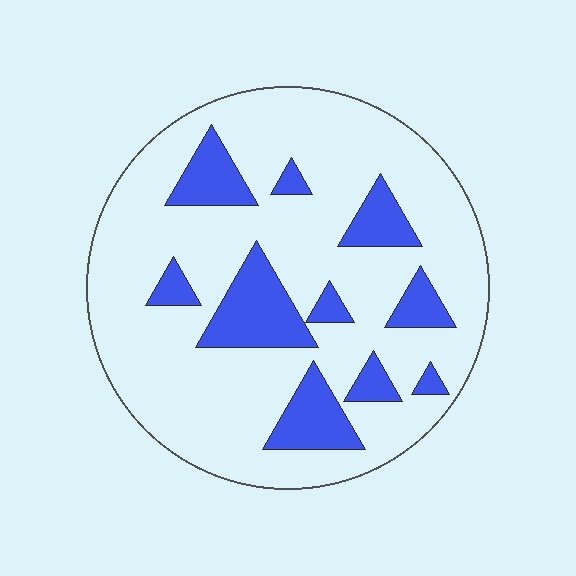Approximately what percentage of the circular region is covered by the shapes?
Approximately 20%.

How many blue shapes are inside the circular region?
10.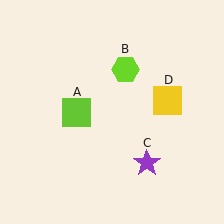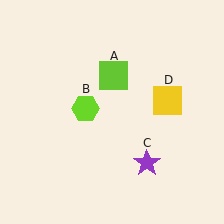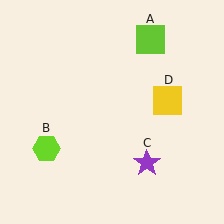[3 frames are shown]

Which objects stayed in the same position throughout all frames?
Purple star (object C) and yellow square (object D) remained stationary.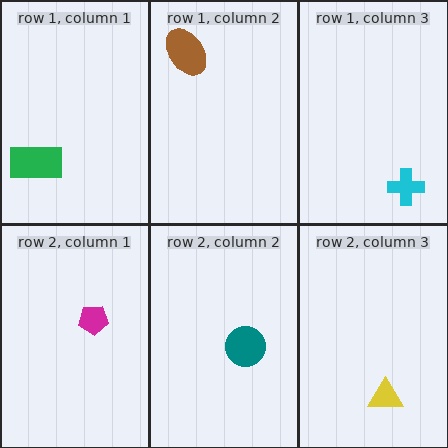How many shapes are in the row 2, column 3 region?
1.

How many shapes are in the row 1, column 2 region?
1.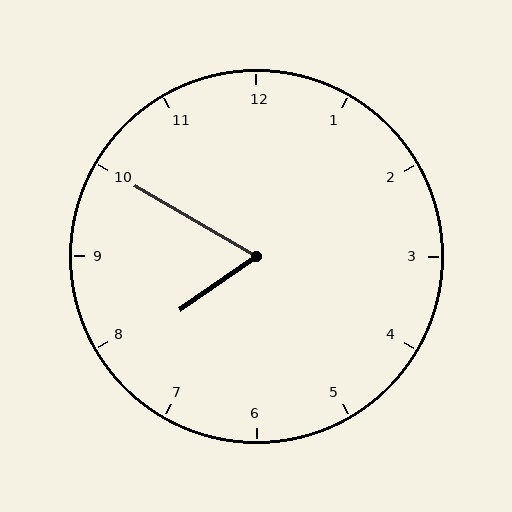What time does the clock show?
7:50.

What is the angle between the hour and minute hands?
Approximately 65 degrees.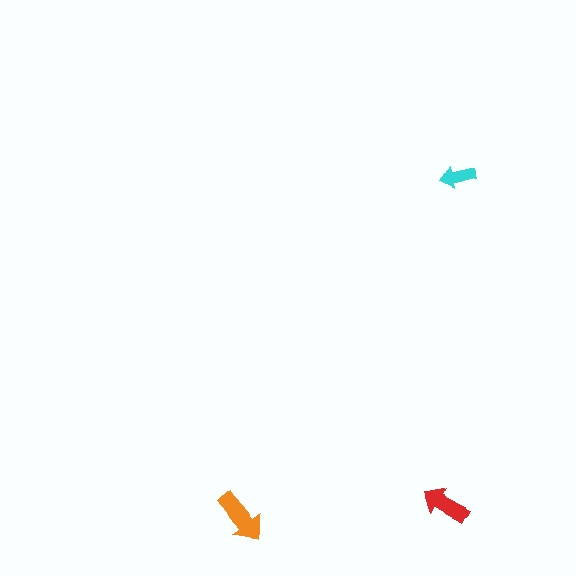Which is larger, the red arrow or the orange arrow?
The orange one.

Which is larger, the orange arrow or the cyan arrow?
The orange one.